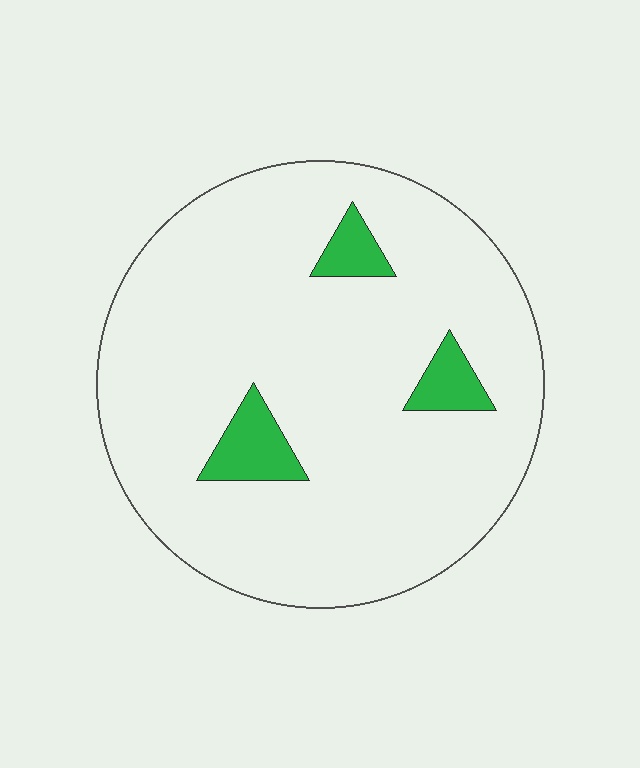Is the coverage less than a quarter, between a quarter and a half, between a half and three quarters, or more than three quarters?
Less than a quarter.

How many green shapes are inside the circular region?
3.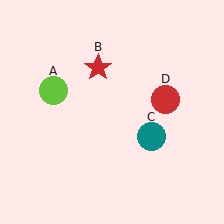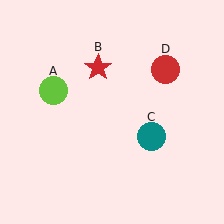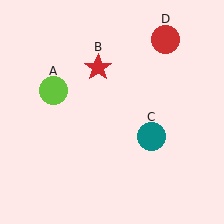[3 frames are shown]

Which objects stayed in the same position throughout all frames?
Lime circle (object A) and red star (object B) and teal circle (object C) remained stationary.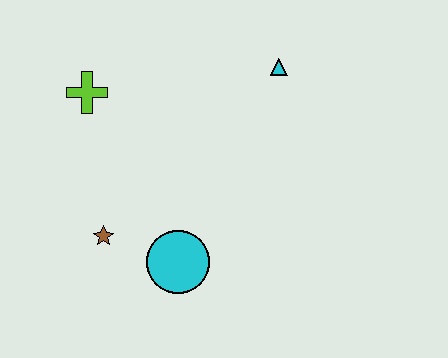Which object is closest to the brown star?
The cyan circle is closest to the brown star.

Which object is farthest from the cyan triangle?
The brown star is farthest from the cyan triangle.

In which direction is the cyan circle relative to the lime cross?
The cyan circle is below the lime cross.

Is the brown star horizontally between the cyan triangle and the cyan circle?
No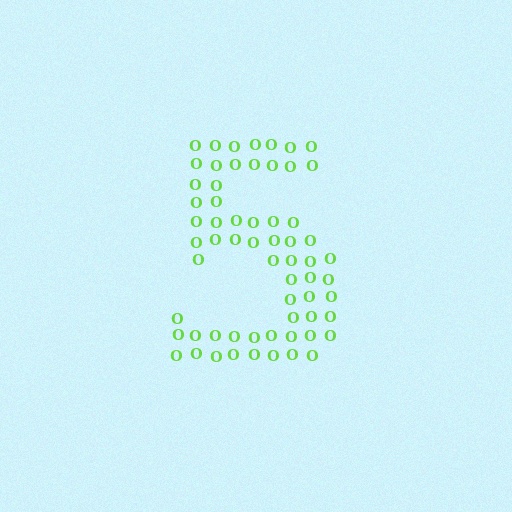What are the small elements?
The small elements are letter O's.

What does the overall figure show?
The overall figure shows the digit 5.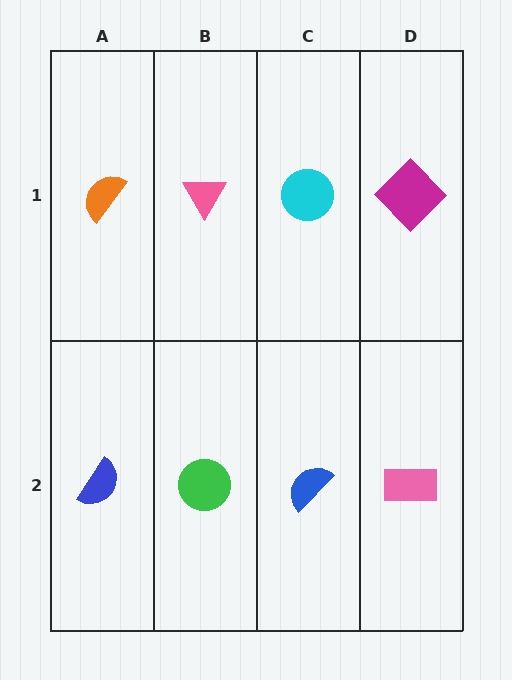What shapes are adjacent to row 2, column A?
An orange semicircle (row 1, column A), a green circle (row 2, column B).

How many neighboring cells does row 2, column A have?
2.